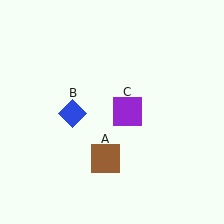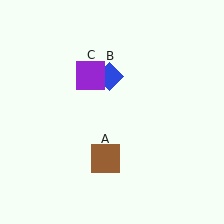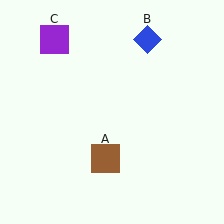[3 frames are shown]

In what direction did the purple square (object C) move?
The purple square (object C) moved up and to the left.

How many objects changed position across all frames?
2 objects changed position: blue diamond (object B), purple square (object C).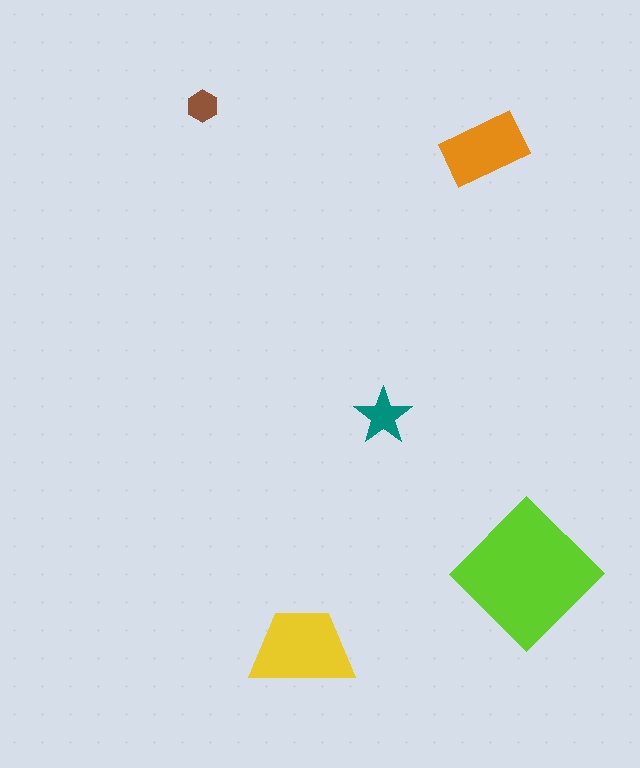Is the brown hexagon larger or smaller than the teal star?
Smaller.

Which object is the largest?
The lime diamond.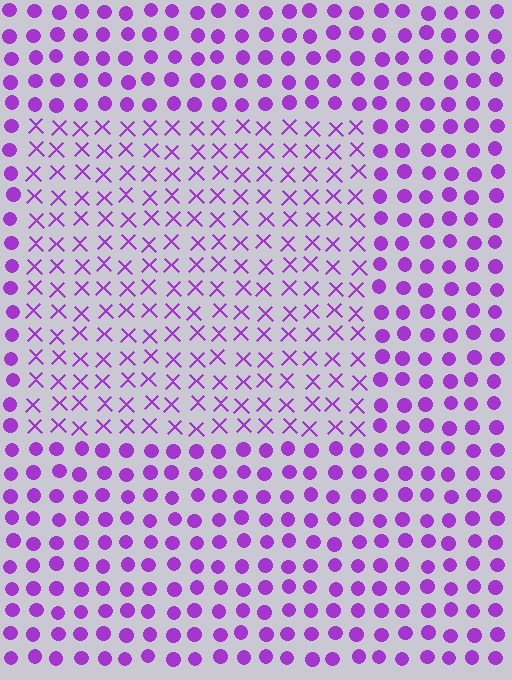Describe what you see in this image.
The image is filled with small purple elements arranged in a uniform grid. A rectangle-shaped region contains X marks, while the surrounding area contains circles. The boundary is defined purely by the change in element shape.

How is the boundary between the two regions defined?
The boundary is defined by a change in element shape: X marks inside vs. circles outside. All elements share the same color and spacing.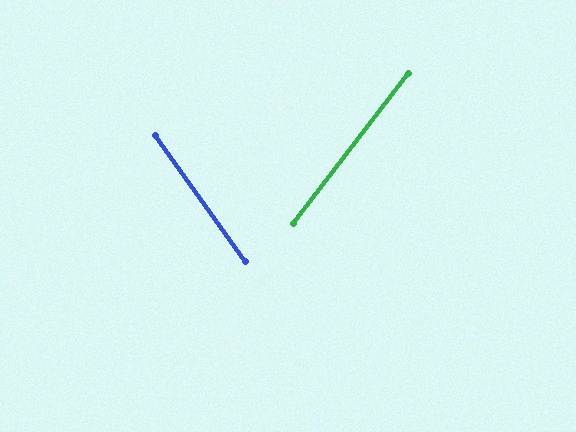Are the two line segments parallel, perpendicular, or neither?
Neither parallel nor perpendicular — they differ by about 73°.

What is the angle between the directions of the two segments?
Approximately 73 degrees.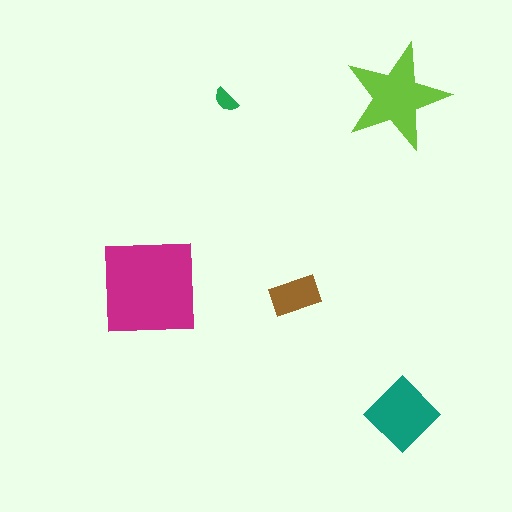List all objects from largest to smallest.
The magenta square, the lime star, the teal diamond, the brown rectangle, the green semicircle.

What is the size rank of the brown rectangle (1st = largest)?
4th.